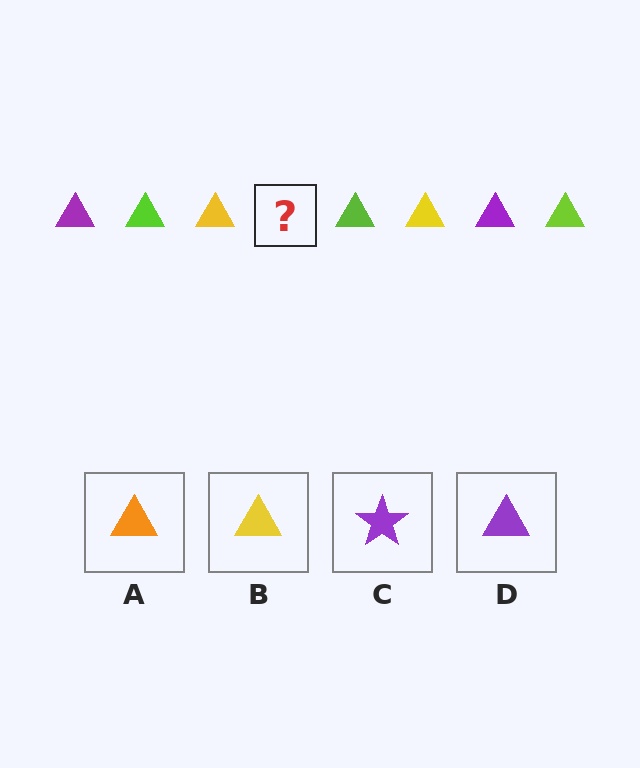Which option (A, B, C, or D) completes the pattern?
D.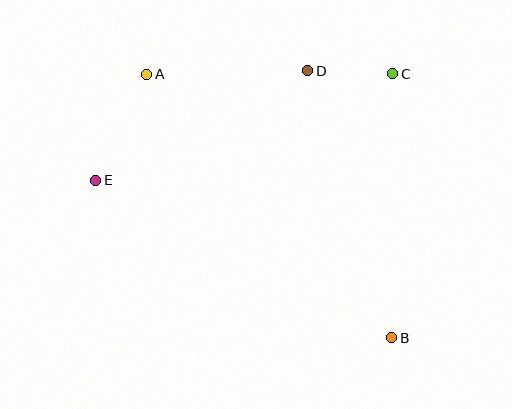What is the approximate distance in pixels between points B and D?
The distance between B and D is approximately 280 pixels.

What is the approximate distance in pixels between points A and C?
The distance between A and C is approximately 246 pixels.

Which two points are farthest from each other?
Points A and B are farthest from each other.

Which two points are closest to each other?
Points C and D are closest to each other.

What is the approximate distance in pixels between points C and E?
The distance between C and E is approximately 316 pixels.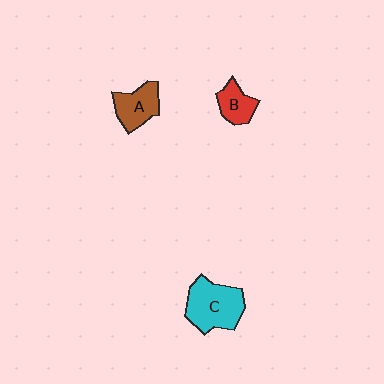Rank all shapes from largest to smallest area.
From largest to smallest: C (cyan), A (brown), B (red).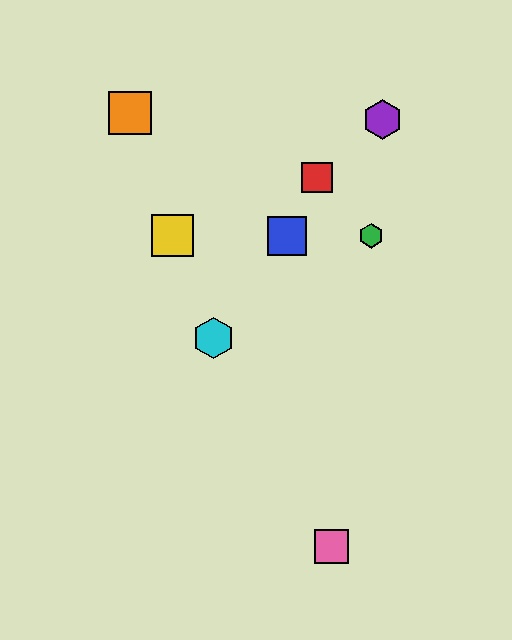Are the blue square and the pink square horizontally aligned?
No, the blue square is at y≈236 and the pink square is at y≈547.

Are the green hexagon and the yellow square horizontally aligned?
Yes, both are at y≈236.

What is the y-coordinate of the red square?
The red square is at y≈178.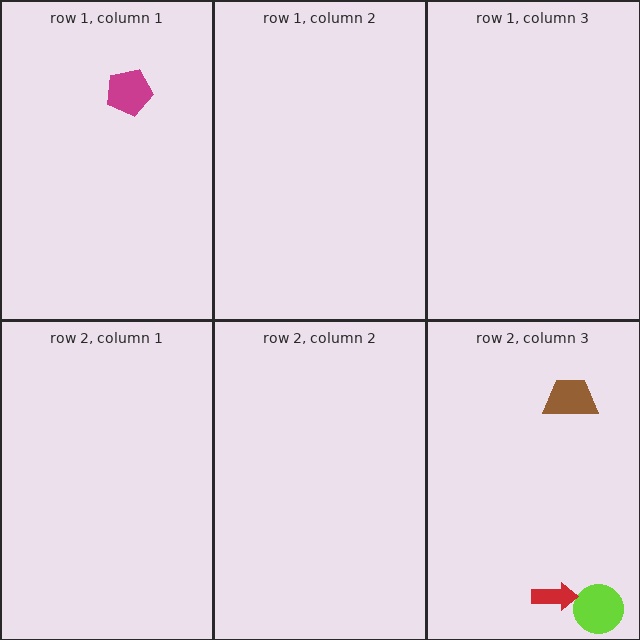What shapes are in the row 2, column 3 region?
The lime circle, the brown trapezoid, the red arrow.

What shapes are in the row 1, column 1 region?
The magenta pentagon.